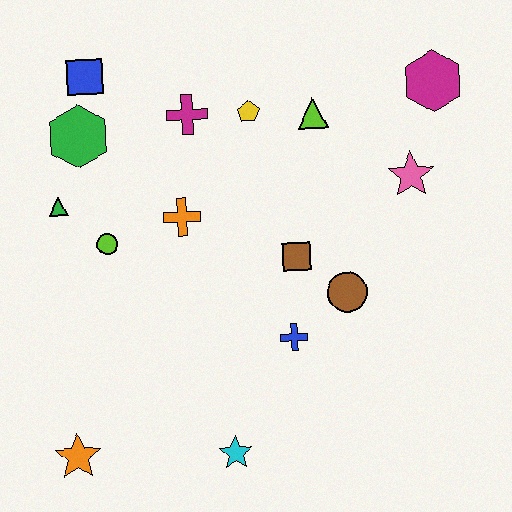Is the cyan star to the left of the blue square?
No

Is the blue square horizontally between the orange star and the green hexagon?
No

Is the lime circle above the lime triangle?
No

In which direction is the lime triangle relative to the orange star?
The lime triangle is above the orange star.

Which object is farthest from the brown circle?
The blue square is farthest from the brown circle.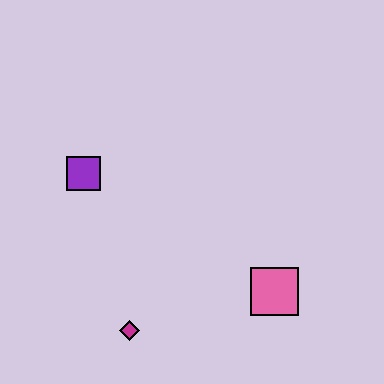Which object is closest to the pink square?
The magenta diamond is closest to the pink square.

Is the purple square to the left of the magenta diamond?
Yes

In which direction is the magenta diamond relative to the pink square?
The magenta diamond is to the left of the pink square.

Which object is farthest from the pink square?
The purple square is farthest from the pink square.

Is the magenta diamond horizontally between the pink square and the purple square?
Yes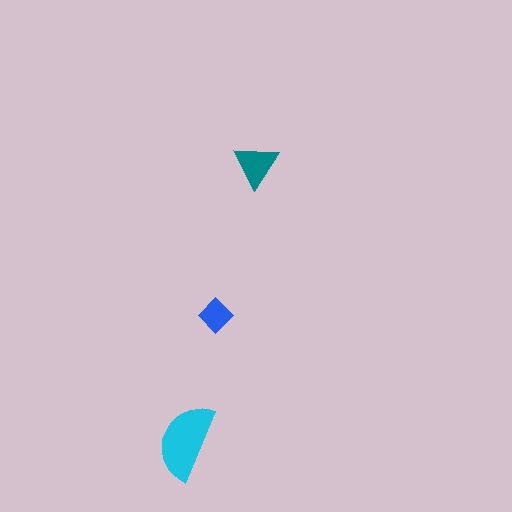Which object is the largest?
The cyan semicircle.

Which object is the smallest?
The blue diamond.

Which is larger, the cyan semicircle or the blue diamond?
The cyan semicircle.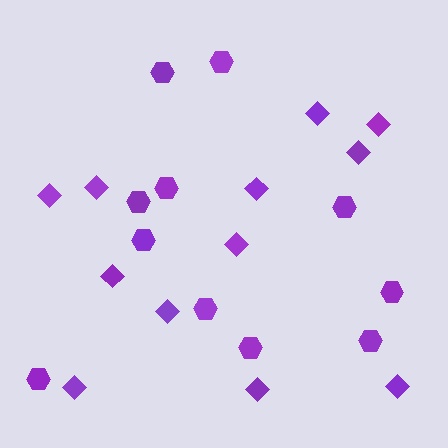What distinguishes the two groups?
There are 2 groups: one group of diamonds (12) and one group of hexagons (11).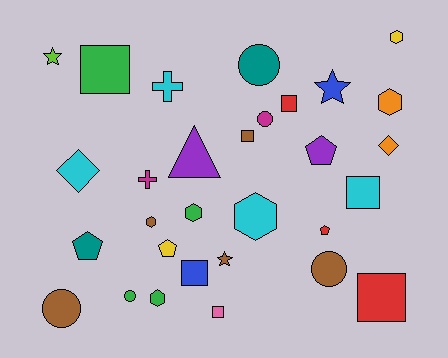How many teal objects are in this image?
There are 2 teal objects.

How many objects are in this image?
There are 30 objects.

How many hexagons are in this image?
There are 6 hexagons.